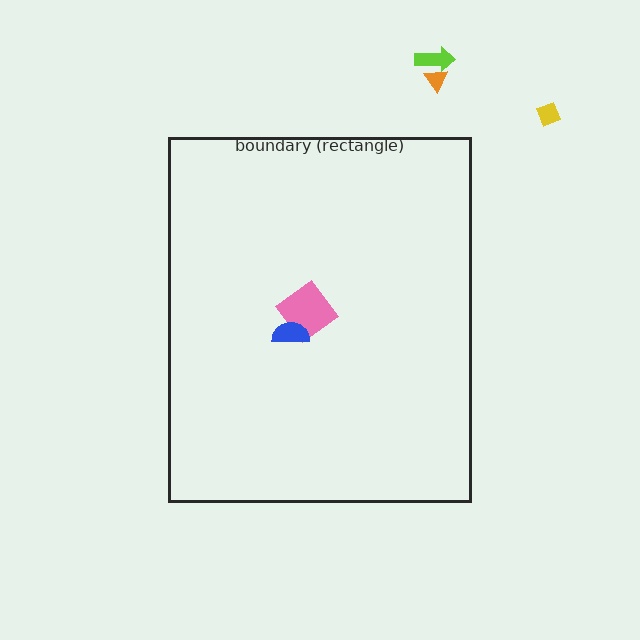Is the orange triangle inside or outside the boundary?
Outside.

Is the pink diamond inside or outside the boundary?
Inside.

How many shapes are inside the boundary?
2 inside, 3 outside.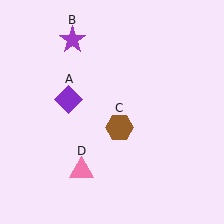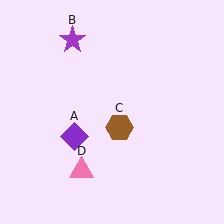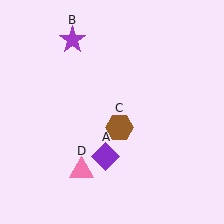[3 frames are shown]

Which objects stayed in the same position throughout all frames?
Purple star (object B) and brown hexagon (object C) and pink triangle (object D) remained stationary.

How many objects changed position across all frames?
1 object changed position: purple diamond (object A).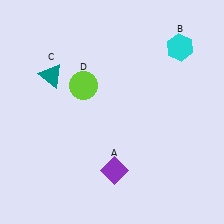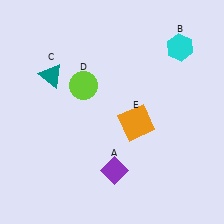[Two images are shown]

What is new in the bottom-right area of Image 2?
An orange square (E) was added in the bottom-right area of Image 2.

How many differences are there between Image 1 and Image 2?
There is 1 difference between the two images.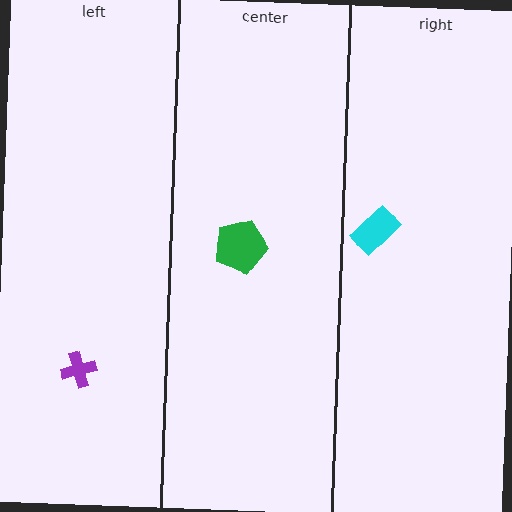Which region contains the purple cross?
The left region.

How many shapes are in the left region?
1.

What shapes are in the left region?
The purple cross.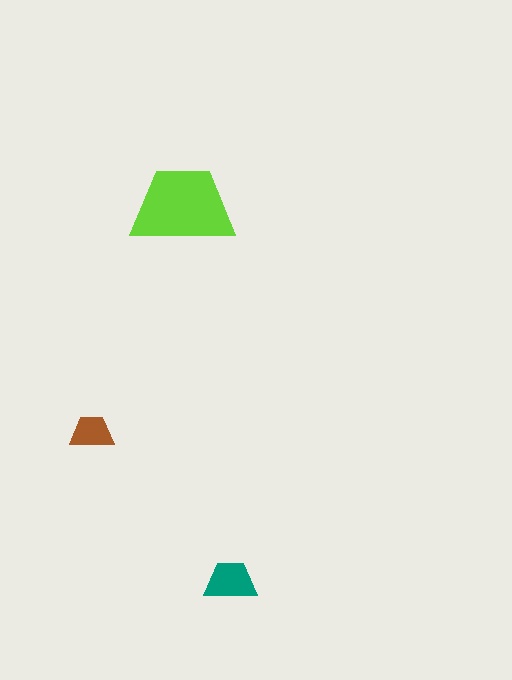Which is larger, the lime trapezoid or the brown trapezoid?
The lime one.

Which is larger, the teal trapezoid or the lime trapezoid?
The lime one.